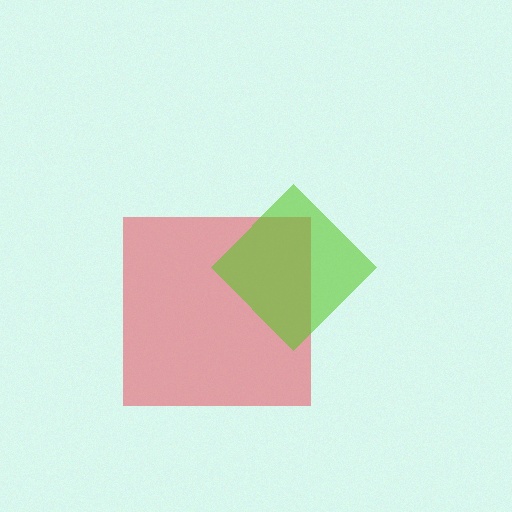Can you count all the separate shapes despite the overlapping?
Yes, there are 2 separate shapes.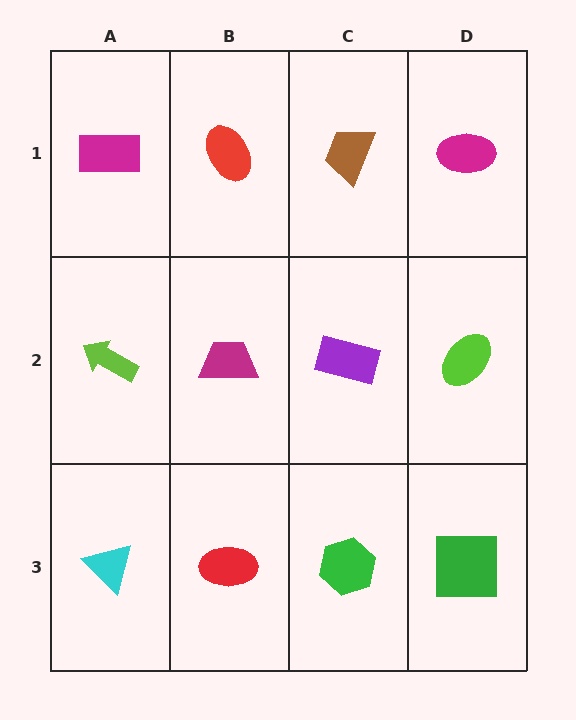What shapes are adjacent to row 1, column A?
A lime arrow (row 2, column A), a red ellipse (row 1, column B).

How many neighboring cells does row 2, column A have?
3.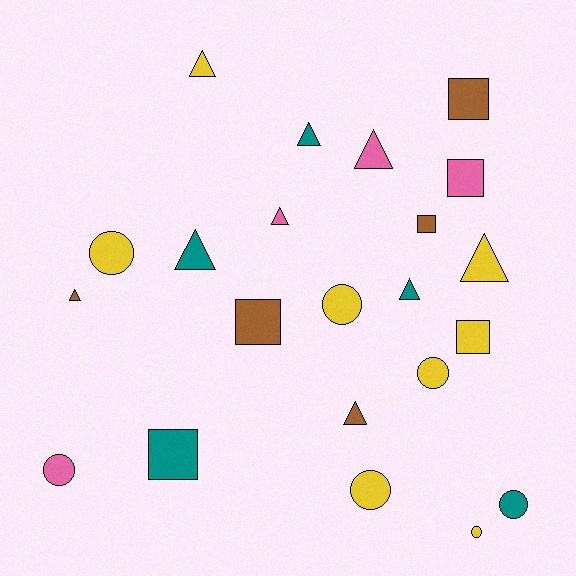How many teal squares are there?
There is 1 teal square.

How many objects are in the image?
There are 22 objects.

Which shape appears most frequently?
Triangle, with 9 objects.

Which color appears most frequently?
Yellow, with 8 objects.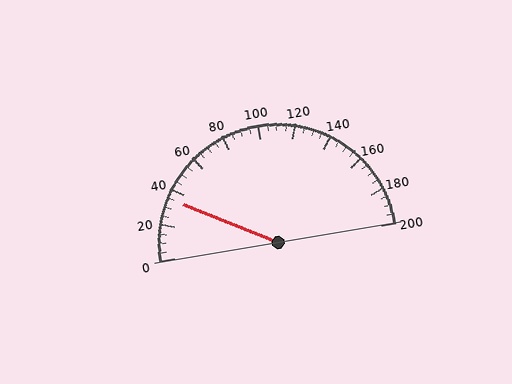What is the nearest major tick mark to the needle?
The nearest major tick mark is 40.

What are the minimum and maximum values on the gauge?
The gauge ranges from 0 to 200.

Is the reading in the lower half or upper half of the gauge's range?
The reading is in the lower half of the range (0 to 200).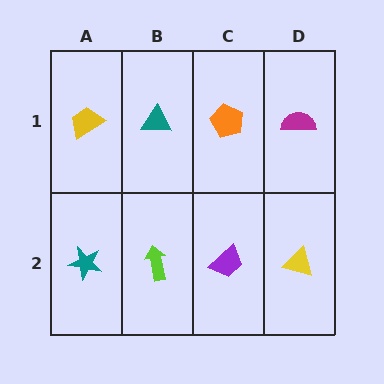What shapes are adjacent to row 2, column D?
A magenta semicircle (row 1, column D), a purple trapezoid (row 2, column C).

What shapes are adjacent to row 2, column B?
A teal triangle (row 1, column B), a teal star (row 2, column A), a purple trapezoid (row 2, column C).